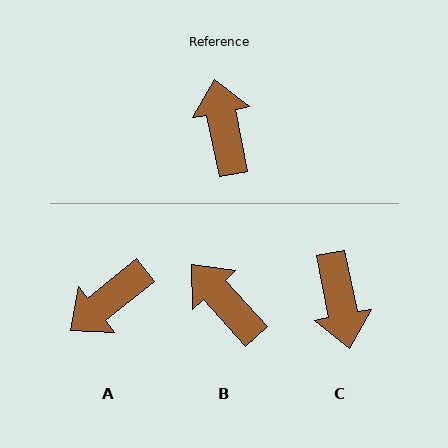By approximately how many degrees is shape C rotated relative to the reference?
Approximately 180 degrees clockwise.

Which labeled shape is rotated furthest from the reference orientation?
C, about 180 degrees away.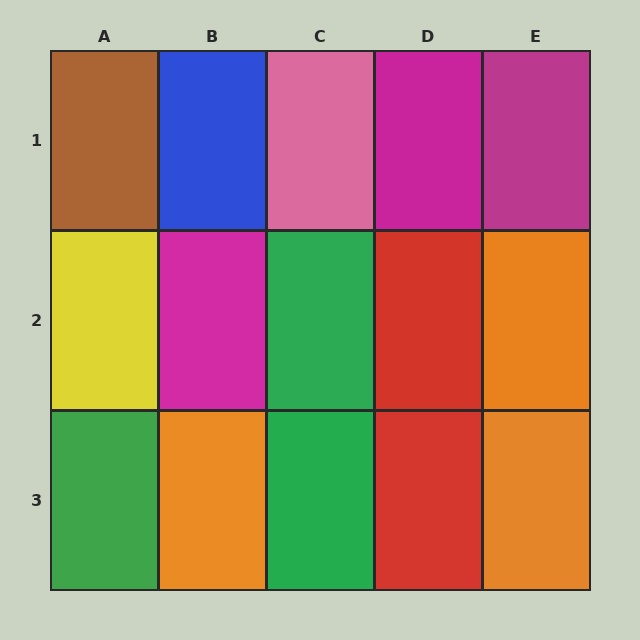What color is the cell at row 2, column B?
Magenta.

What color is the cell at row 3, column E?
Orange.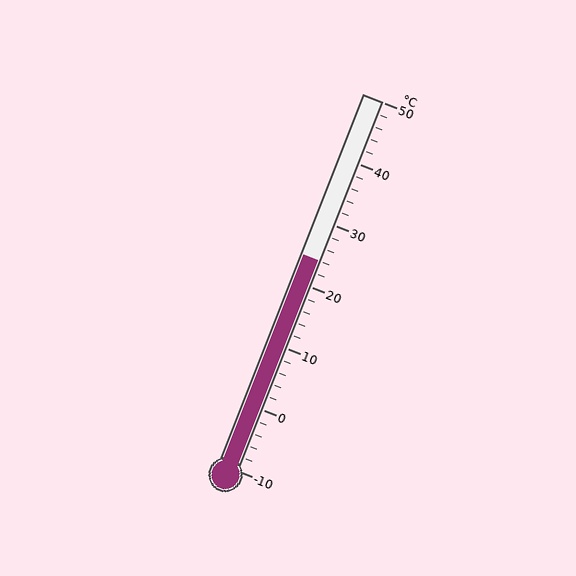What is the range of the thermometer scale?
The thermometer scale ranges from -10°C to 50°C.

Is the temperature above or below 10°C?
The temperature is above 10°C.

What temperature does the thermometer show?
The thermometer shows approximately 24°C.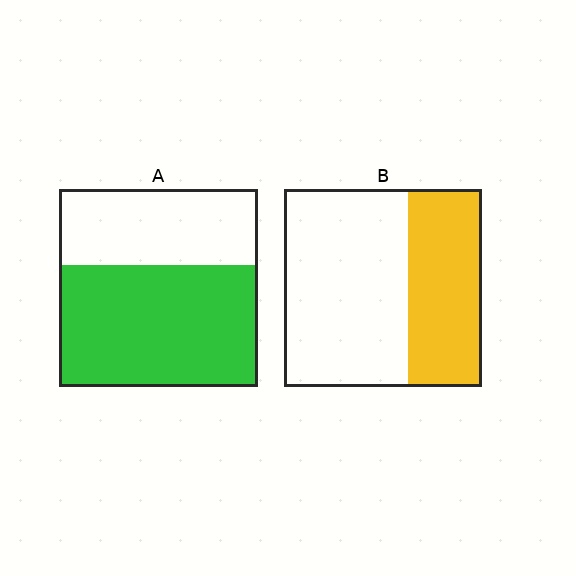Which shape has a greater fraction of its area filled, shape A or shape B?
Shape A.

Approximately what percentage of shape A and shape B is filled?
A is approximately 60% and B is approximately 35%.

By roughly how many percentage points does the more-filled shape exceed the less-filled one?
By roughly 25 percentage points (A over B).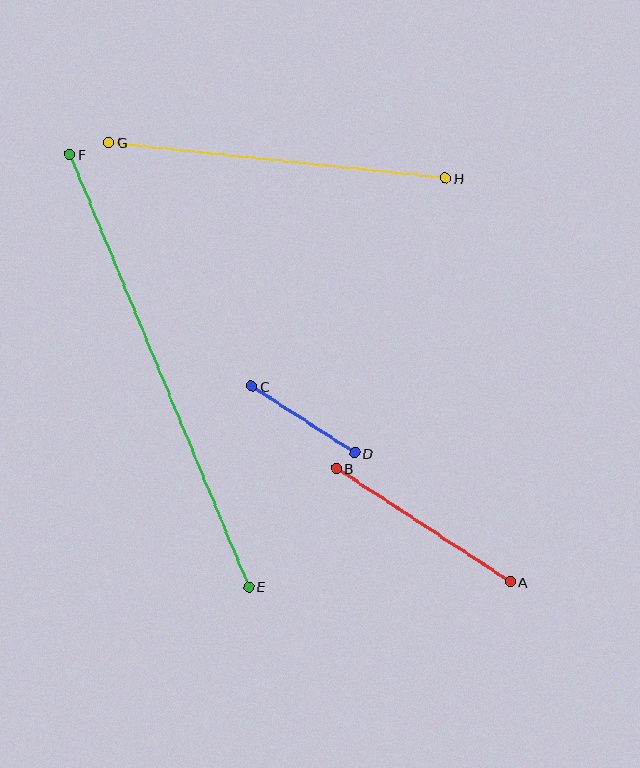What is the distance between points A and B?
The distance is approximately 208 pixels.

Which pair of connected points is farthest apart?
Points E and F are farthest apart.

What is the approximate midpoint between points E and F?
The midpoint is at approximately (159, 370) pixels.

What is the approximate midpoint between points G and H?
The midpoint is at approximately (277, 160) pixels.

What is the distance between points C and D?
The distance is approximately 123 pixels.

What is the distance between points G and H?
The distance is approximately 339 pixels.